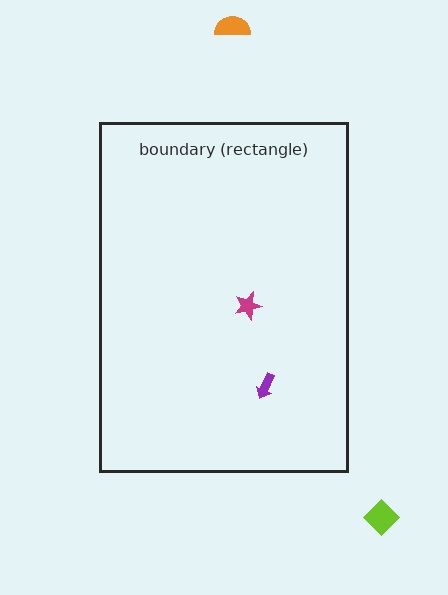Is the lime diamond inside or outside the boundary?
Outside.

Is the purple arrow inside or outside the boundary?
Inside.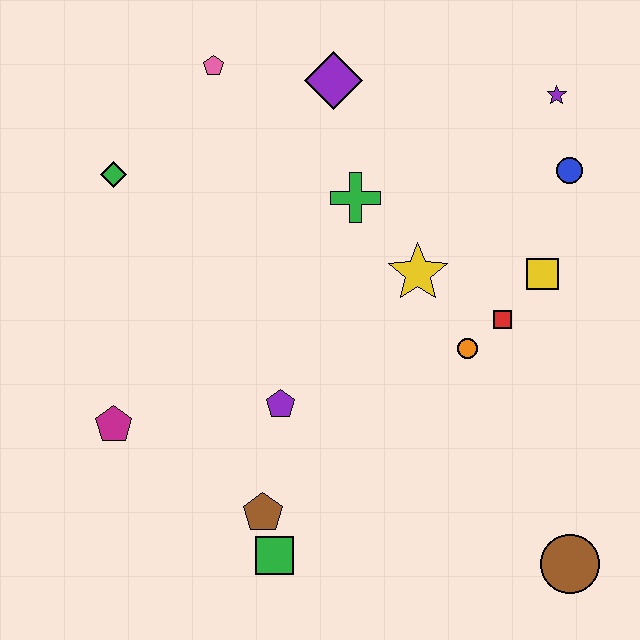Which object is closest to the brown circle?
The orange circle is closest to the brown circle.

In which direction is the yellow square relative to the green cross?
The yellow square is to the right of the green cross.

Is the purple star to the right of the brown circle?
No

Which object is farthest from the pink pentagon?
The brown circle is farthest from the pink pentagon.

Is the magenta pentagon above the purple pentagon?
No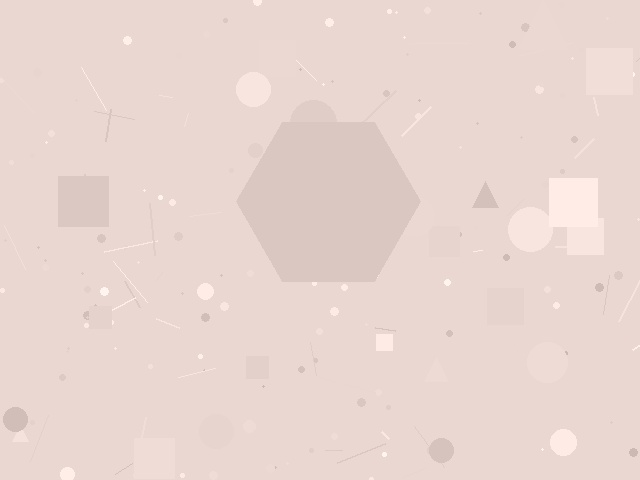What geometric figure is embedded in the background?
A hexagon is embedded in the background.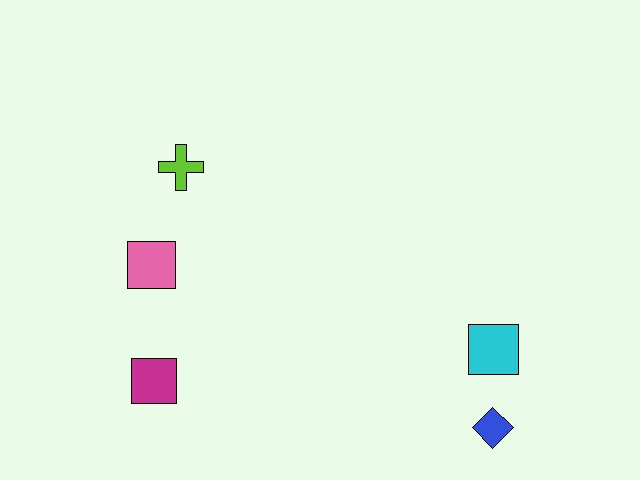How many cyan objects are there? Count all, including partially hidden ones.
There is 1 cyan object.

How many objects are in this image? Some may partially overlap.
There are 5 objects.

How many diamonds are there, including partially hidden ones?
There is 1 diamond.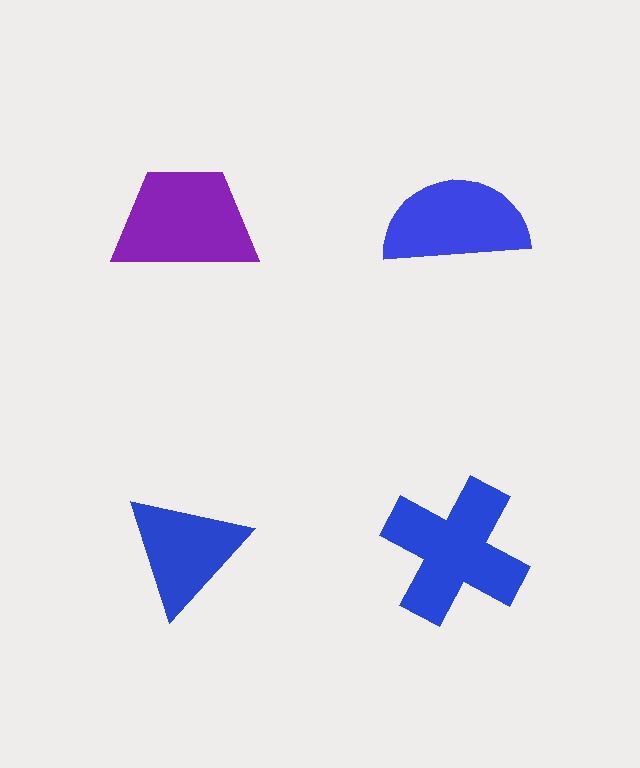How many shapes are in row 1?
2 shapes.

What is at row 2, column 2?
A blue cross.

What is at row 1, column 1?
A purple trapezoid.